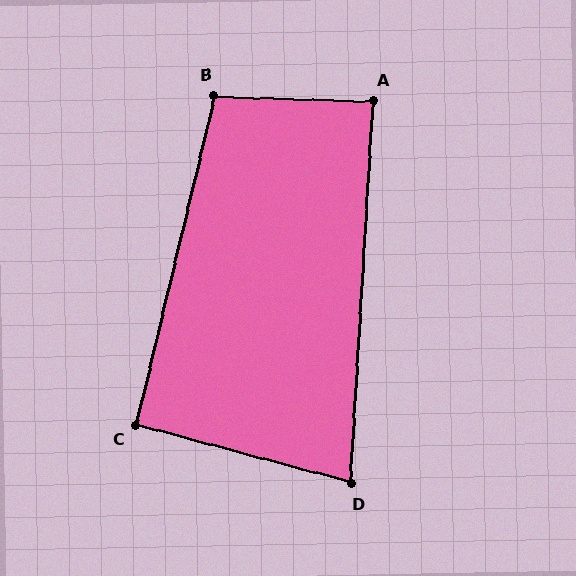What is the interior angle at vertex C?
Approximately 92 degrees (approximately right).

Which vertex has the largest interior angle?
B, at approximately 102 degrees.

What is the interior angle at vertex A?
Approximately 88 degrees (approximately right).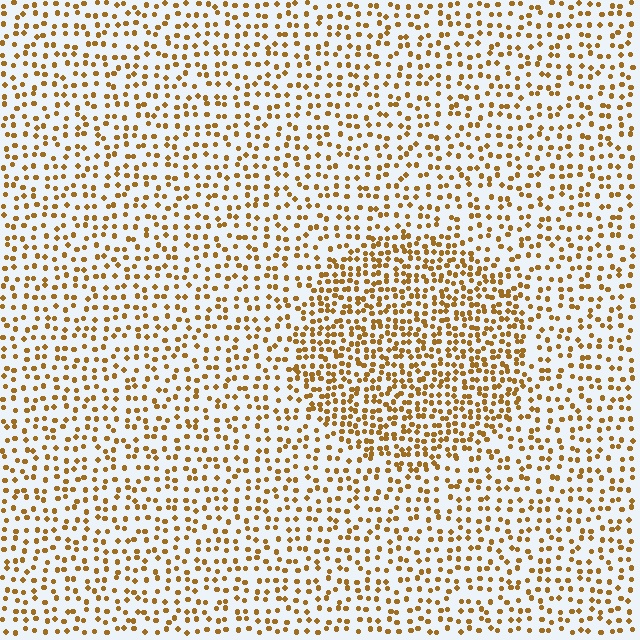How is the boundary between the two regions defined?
The boundary is defined by a change in element density (approximately 1.8x ratio). All elements are the same color, size, and shape.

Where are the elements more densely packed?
The elements are more densely packed inside the circle boundary.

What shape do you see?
I see a circle.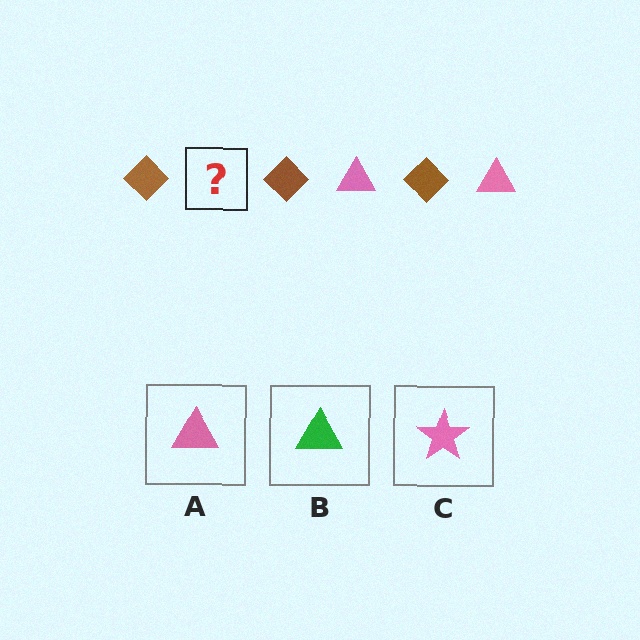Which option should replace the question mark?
Option A.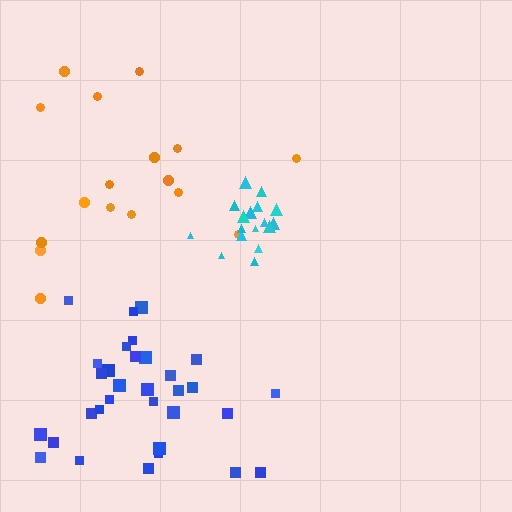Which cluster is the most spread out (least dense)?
Orange.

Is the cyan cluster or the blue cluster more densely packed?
Cyan.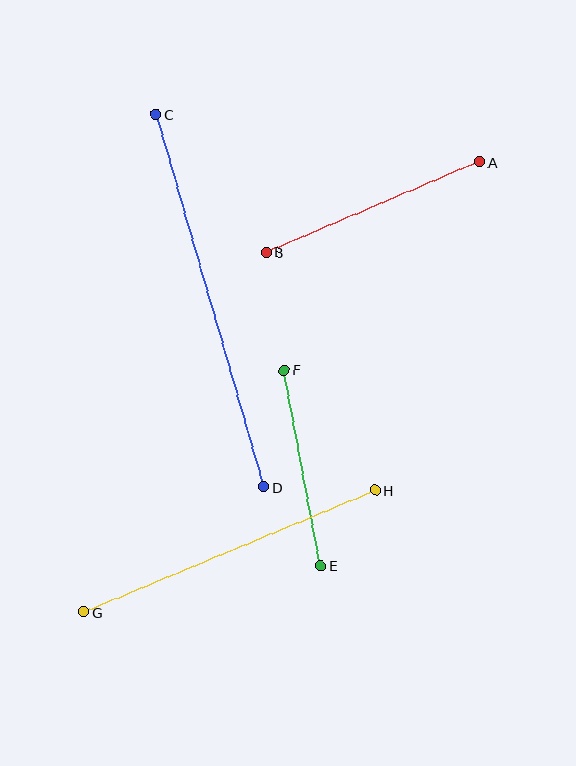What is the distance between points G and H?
The distance is approximately 316 pixels.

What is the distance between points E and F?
The distance is approximately 199 pixels.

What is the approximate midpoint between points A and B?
The midpoint is at approximately (373, 207) pixels.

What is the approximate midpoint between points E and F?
The midpoint is at approximately (302, 468) pixels.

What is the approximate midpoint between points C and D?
The midpoint is at approximately (210, 301) pixels.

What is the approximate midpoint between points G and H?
The midpoint is at approximately (229, 551) pixels.